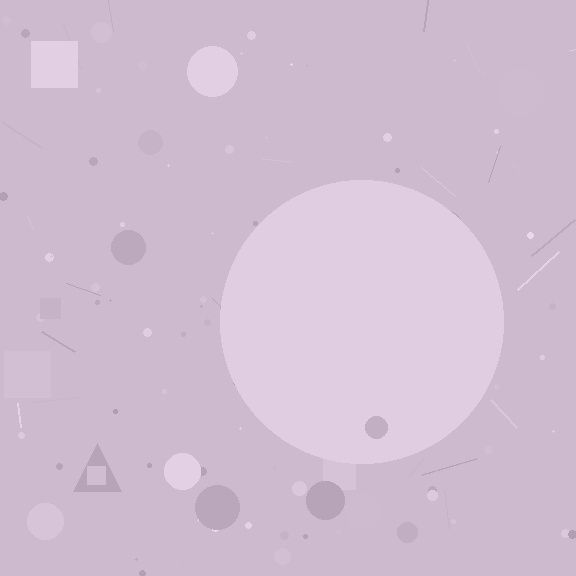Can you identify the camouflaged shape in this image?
The camouflaged shape is a circle.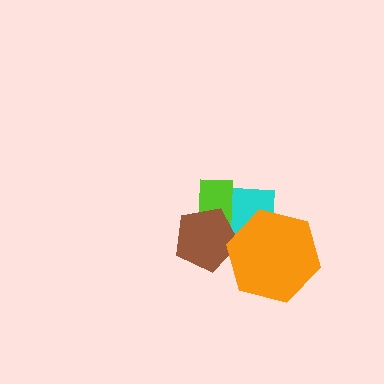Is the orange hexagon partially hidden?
No, no other shape covers it.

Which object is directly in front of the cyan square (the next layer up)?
The lime rectangle is directly in front of the cyan square.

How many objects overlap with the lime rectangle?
2 objects overlap with the lime rectangle.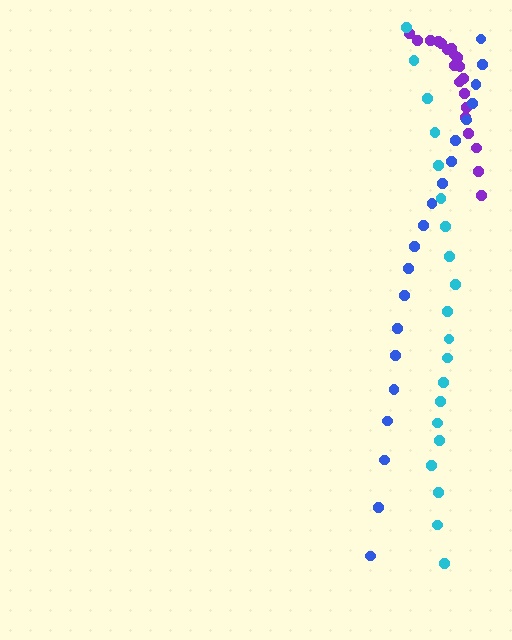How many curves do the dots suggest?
There are 3 distinct paths.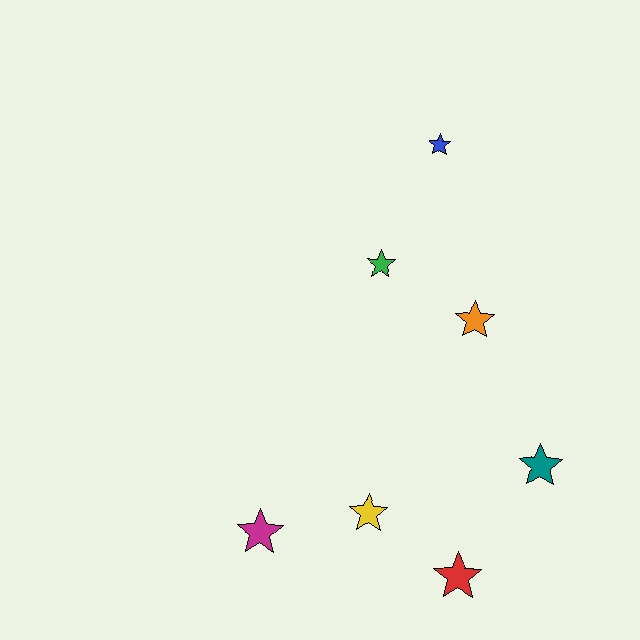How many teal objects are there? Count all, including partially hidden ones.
There is 1 teal object.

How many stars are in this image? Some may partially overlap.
There are 7 stars.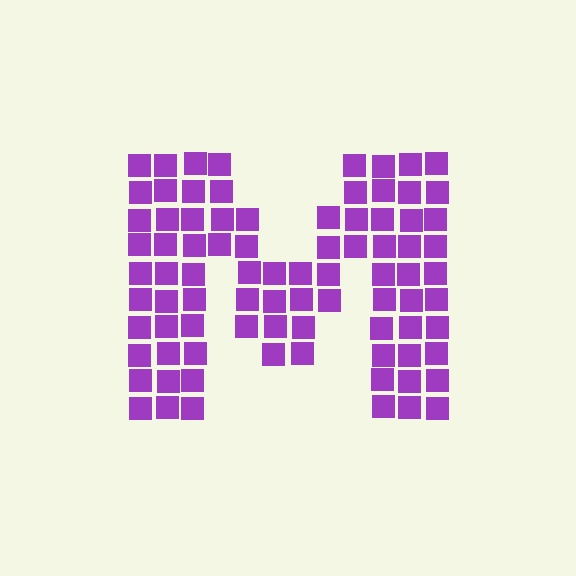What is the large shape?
The large shape is the letter M.